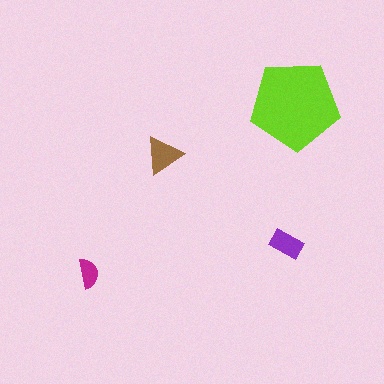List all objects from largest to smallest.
The lime pentagon, the brown triangle, the purple rectangle, the magenta semicircle.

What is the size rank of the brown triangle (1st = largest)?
2nd.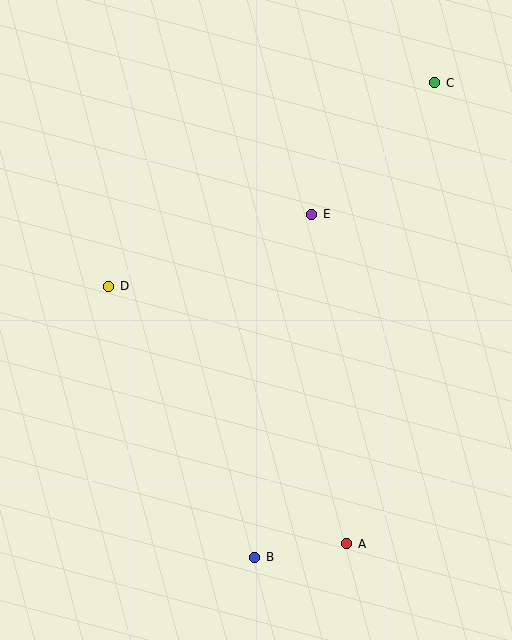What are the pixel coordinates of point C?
Point C is at (435, 83).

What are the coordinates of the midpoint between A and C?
The midpoint between A and C is at (391, 313).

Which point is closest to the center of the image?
Point E at (312, 214) is closest to the center.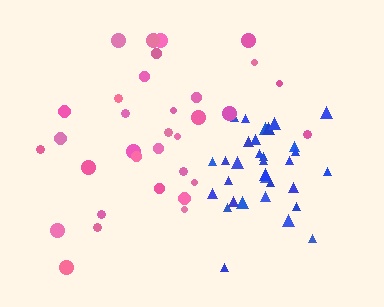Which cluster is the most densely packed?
Blue.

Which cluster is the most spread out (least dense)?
Pink.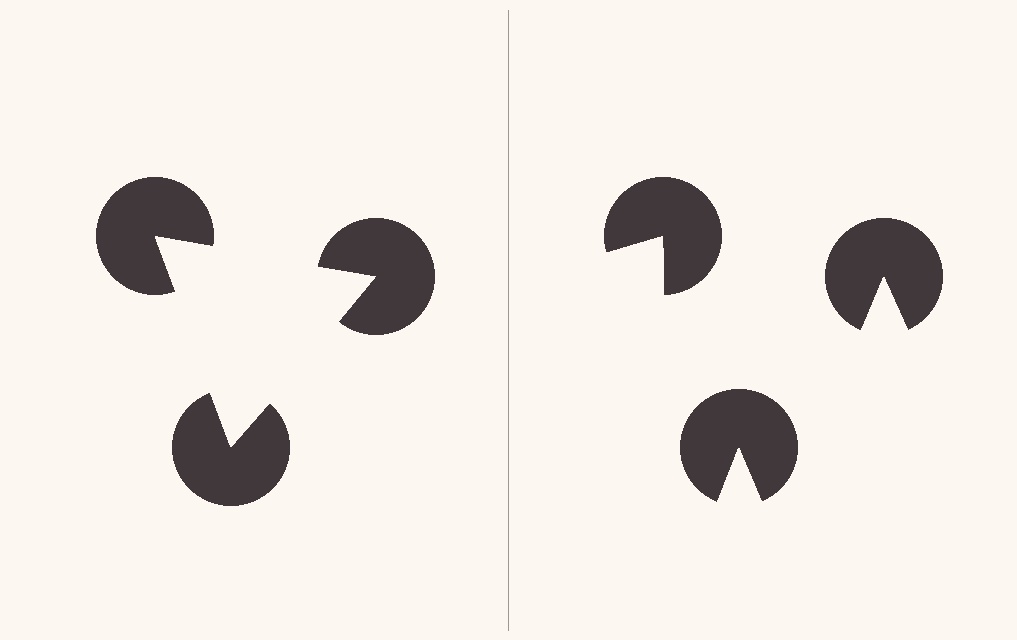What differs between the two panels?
The pac-man discs are positioned identically on both sides; only the wedge orientations differ. On the left they align to a triangle; on the right they are misaligned.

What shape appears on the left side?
An illusory triangle.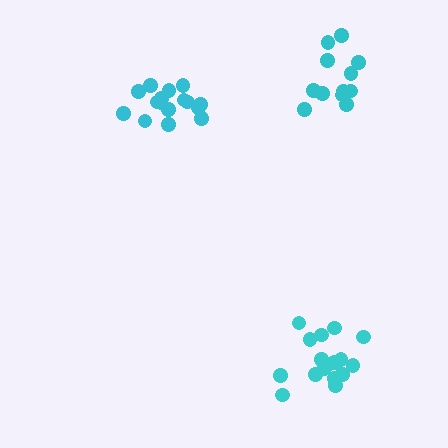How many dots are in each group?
Group 1: 17 dots, Group 2: 16 dots, Group 3: 12 dots (45 total).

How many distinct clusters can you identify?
There are 3 distinct clusters.